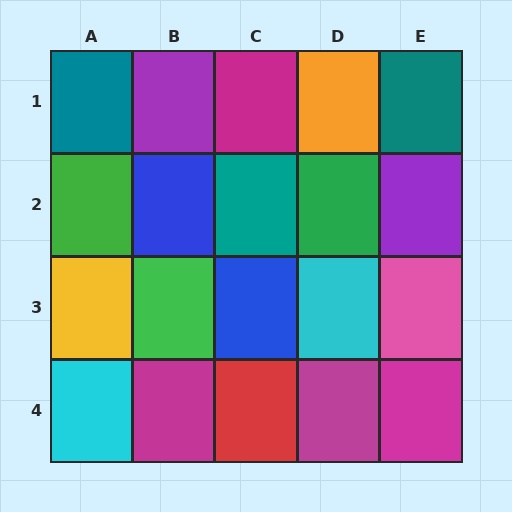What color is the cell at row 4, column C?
Red.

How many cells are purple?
2 cells are purple.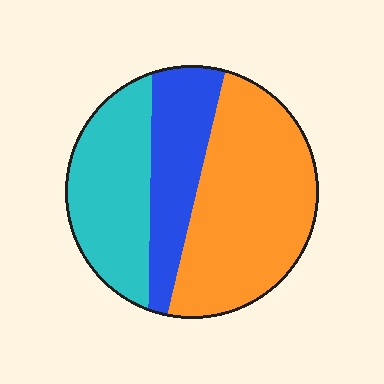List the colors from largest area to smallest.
From largest to smallest: orange, cyan, blue.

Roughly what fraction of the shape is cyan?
Cyan covers roughly 30% of the shape.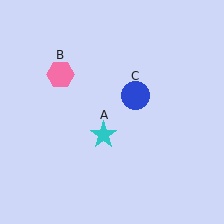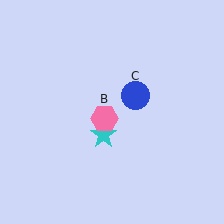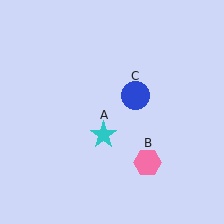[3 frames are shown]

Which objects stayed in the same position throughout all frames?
Cyan star (object A) and blue circle (object C) remained stationary.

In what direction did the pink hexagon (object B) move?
The pink hexagon (object B) moved down and to the right.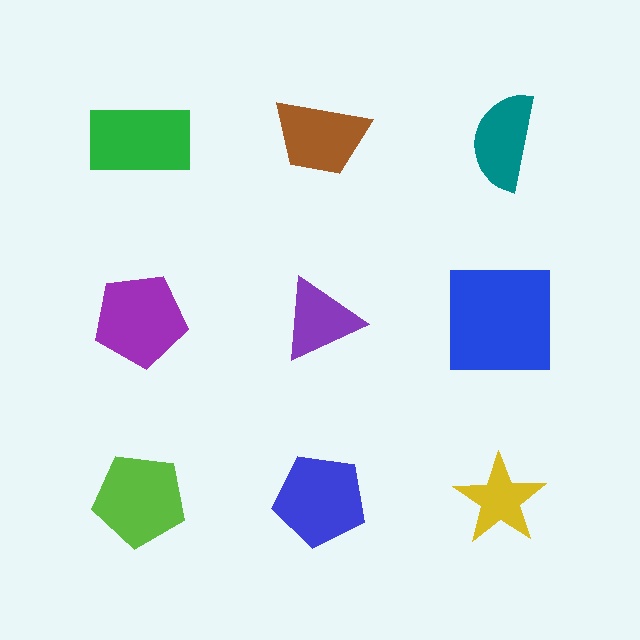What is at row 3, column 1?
A lime pentagon.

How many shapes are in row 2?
3 shapes.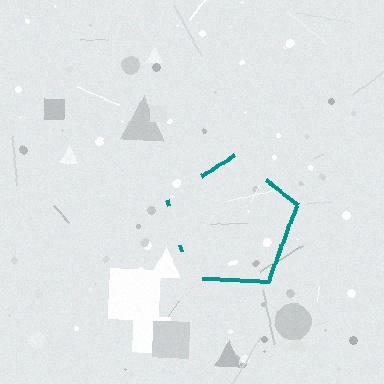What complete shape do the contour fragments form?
The contour fragments form a pentagon.